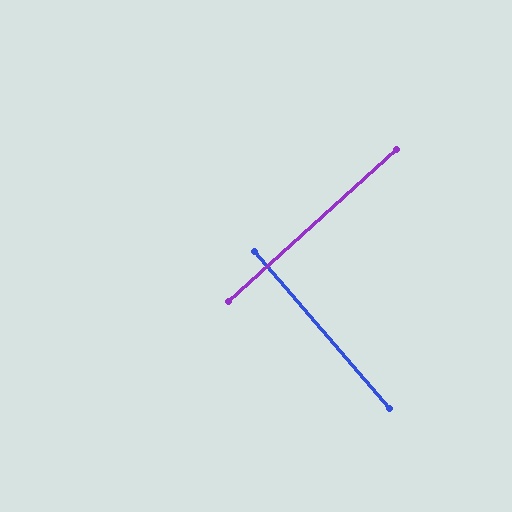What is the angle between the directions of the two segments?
Approximately 89 degrees.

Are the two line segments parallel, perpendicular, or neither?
Perpendicular — they meet at approximately 89°.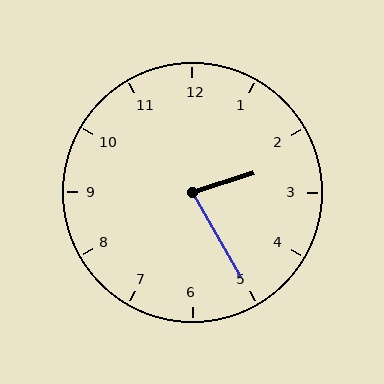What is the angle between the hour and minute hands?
Approximately 78 degrees.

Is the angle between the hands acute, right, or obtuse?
It is acute.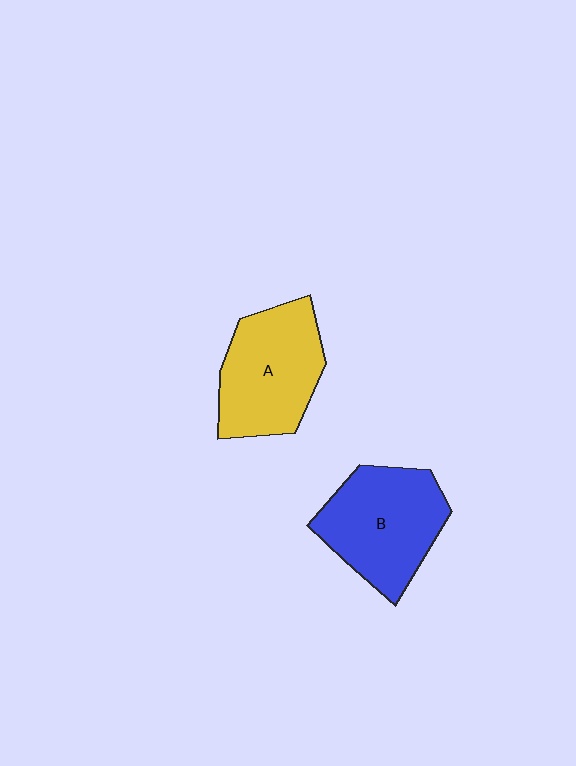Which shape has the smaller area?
Shape A (yellow).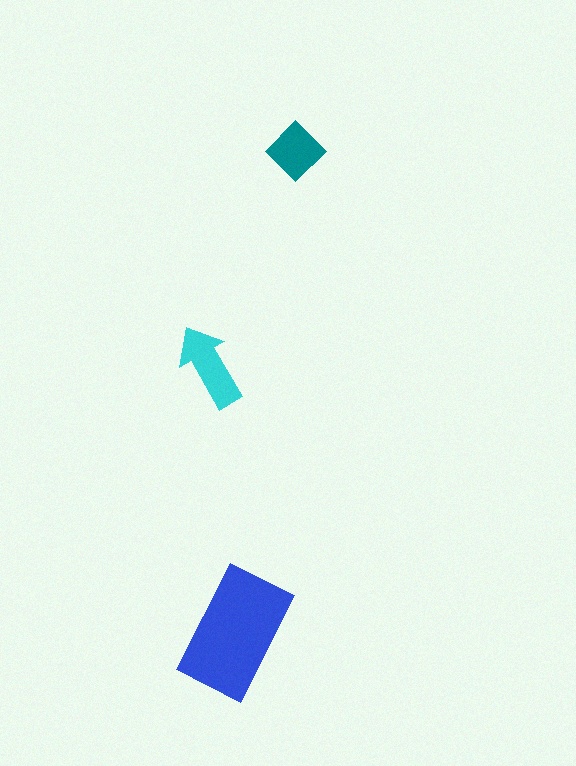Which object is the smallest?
The teal diamond.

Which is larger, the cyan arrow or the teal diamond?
The cyan arrow.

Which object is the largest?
The blue rectangle.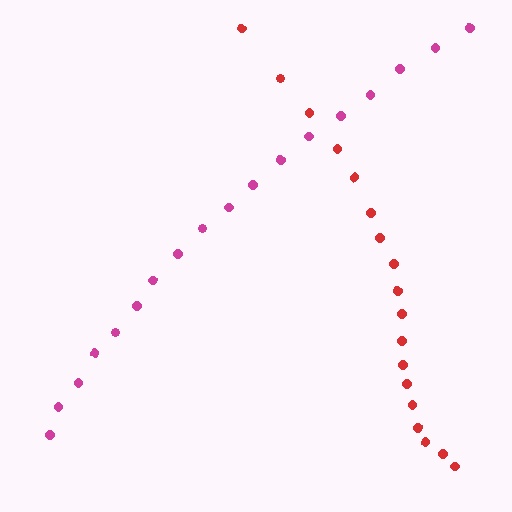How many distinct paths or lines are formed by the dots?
There are 2 distinct paths.